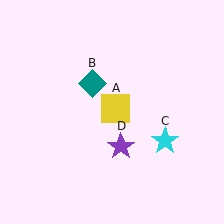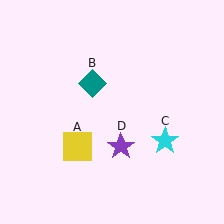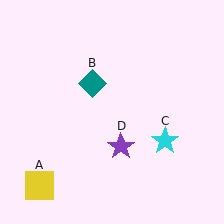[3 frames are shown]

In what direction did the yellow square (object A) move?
The yellow square (object A) moved down and to the left.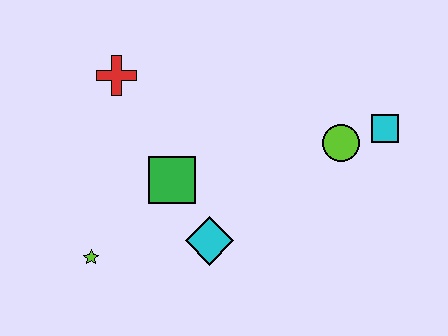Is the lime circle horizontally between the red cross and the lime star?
No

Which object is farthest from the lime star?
The cyan square is farthest from the lime star.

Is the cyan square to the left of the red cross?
No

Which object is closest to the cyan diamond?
The green square is closest to the cyan diamond.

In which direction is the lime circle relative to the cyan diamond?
The lime circle is to the right of the cyan diamond.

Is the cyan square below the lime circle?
No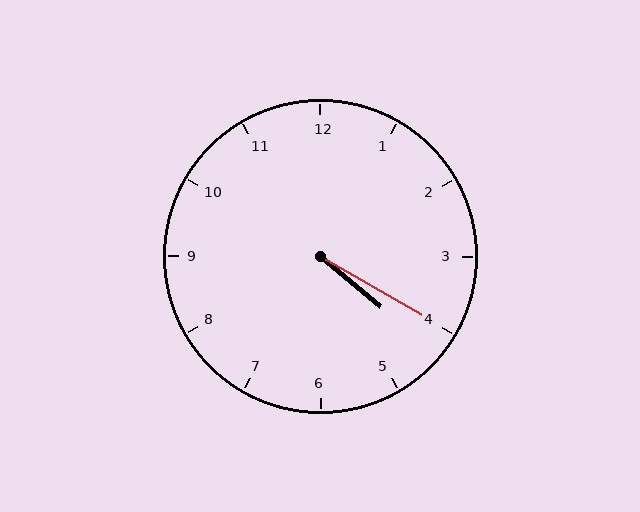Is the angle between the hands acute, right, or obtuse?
It is acute.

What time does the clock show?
4:20.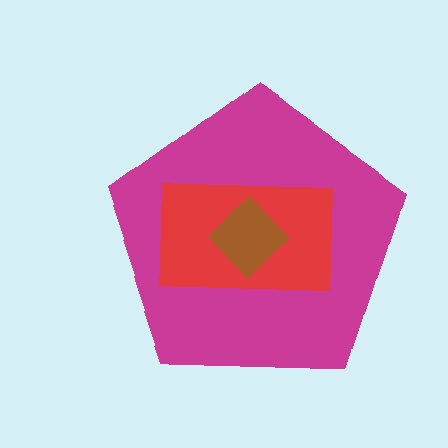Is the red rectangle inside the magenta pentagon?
Yes.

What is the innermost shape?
The brown diamond.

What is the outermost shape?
The magenta pentagon.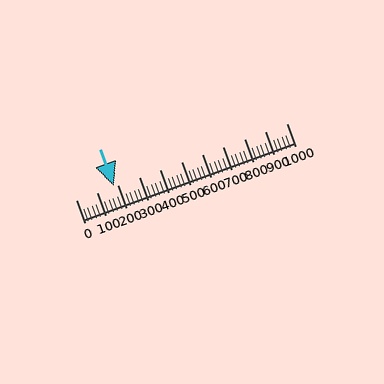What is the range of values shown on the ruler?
The ruler shows values from 0 to 1000.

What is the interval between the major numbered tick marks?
The major tick marks are spaced 100 units apart.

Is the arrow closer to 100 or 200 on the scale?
The arrow is closer to 200.